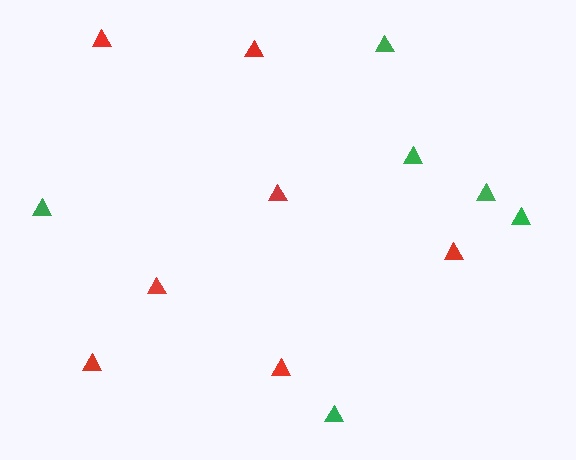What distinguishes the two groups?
There are 2 groups: one group of green triangles (6) and one group of red triangles (7).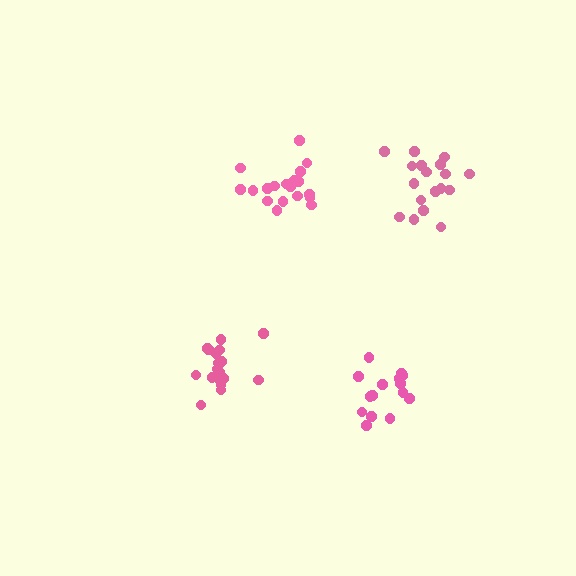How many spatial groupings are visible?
There are 4 spatial groupings.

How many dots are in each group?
Group 1: 19 dots, Group 2: 18 dots, Group 3: 18 dots, Group 4: 15 dots (70 total).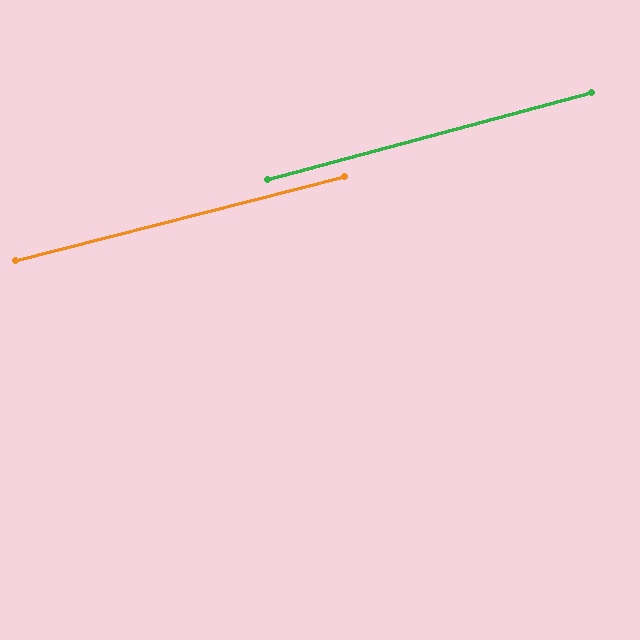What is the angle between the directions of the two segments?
Approximately 1 degree.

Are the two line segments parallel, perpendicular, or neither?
Parallel — their directions differ by only 0.7°.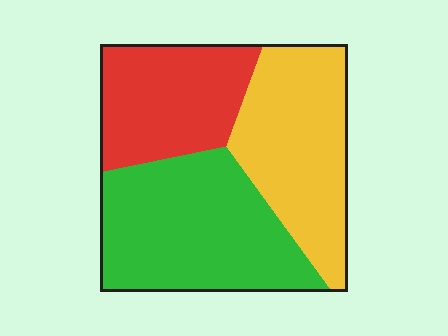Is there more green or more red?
Green.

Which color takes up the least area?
Red, at roughly 25%.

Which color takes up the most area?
Green, at roughly 40%.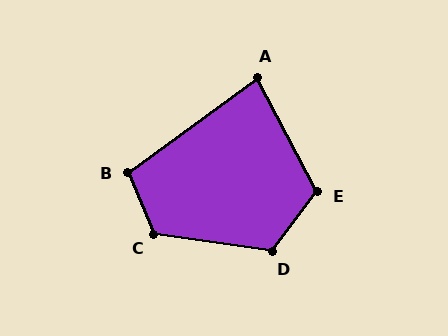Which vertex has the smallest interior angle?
A, at approximately 81 degrees.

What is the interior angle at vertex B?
Approximately 103 degrees (obtuse).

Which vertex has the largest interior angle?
C, at approximately 121 degrees.